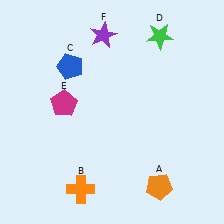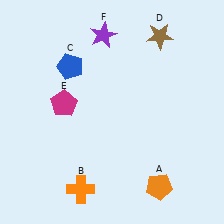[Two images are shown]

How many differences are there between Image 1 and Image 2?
There is 1 difference between the two images.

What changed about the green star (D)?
In Image 1, D is green. In Image 2, it changed to brown.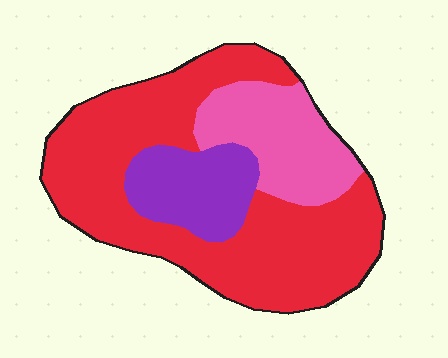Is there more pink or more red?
Red.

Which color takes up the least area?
Purple, at roughly 15%.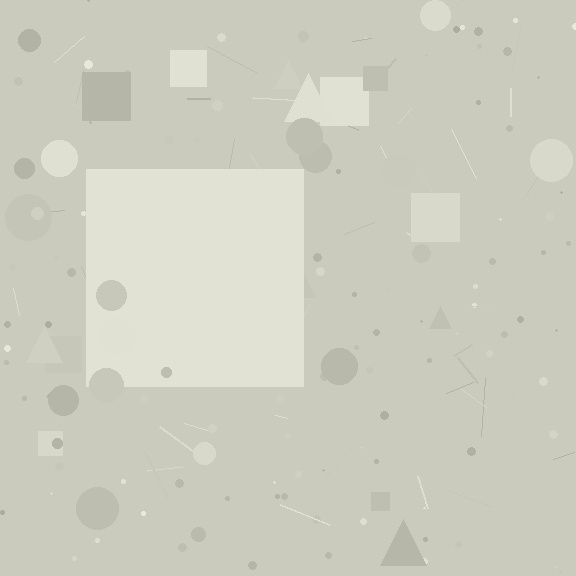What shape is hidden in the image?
A square is hidden in the image.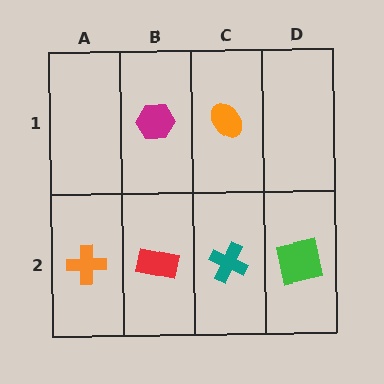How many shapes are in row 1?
2 shapes.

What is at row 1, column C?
An orange ellipse.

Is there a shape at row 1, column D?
No, that cell is empty.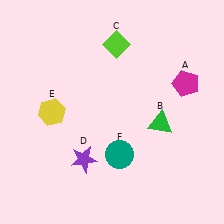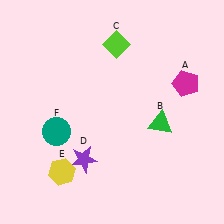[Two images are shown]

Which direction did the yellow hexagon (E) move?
The yellow hexagon (E) moved down.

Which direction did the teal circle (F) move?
The teal circle (F) moved left.